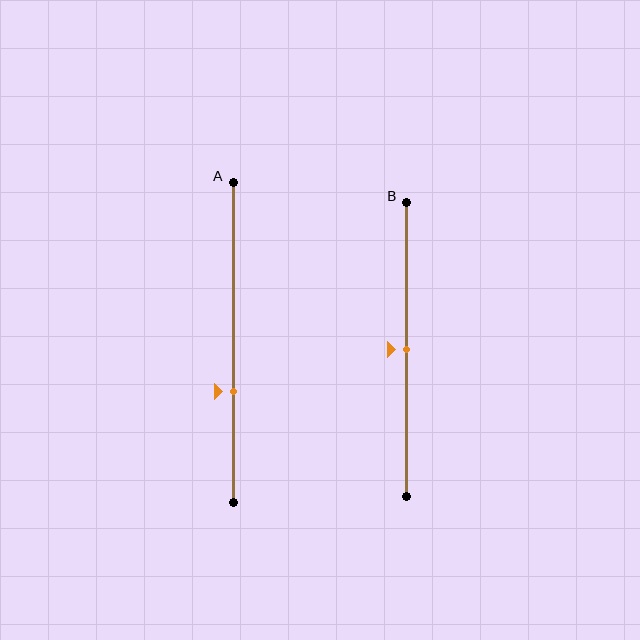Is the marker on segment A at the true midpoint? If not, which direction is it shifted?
No, the marker on segment A is shifted downward by about 15% of the segment length.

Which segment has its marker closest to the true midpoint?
Segment B has its marker closest to the true midpoint.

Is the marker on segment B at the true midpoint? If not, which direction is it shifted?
Yes, the marker on segment B is at the true midpoint.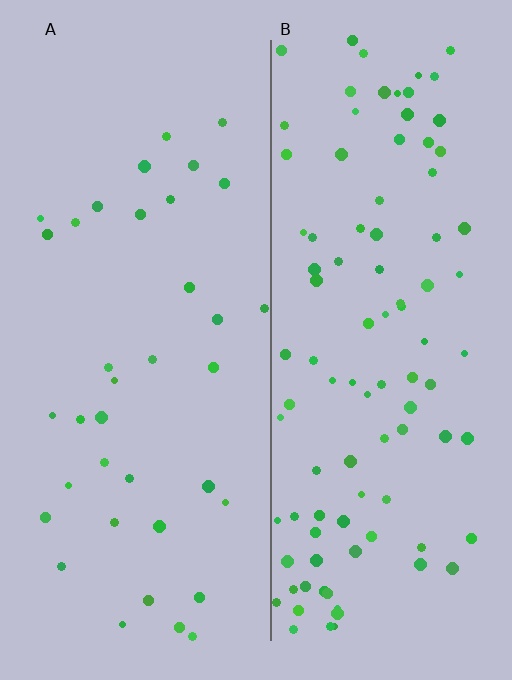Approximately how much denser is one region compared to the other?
Approximately 2.7× — region B over region A.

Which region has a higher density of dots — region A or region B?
B (the right).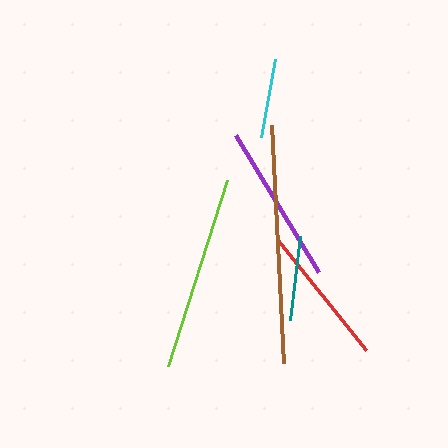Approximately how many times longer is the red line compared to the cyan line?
The red line is approximately 1.8 times the length of the cyan line.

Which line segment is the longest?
The brown line is the longest at approximately 238 pixels.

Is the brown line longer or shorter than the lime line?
The brown line is longer than the lime line.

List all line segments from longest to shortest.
From longest to shortest: brown, lime, purple, red, teal, cyan.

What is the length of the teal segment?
The teal segment is approximately 84 pixels long.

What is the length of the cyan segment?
The cyan segment is approximately 79 pixels long.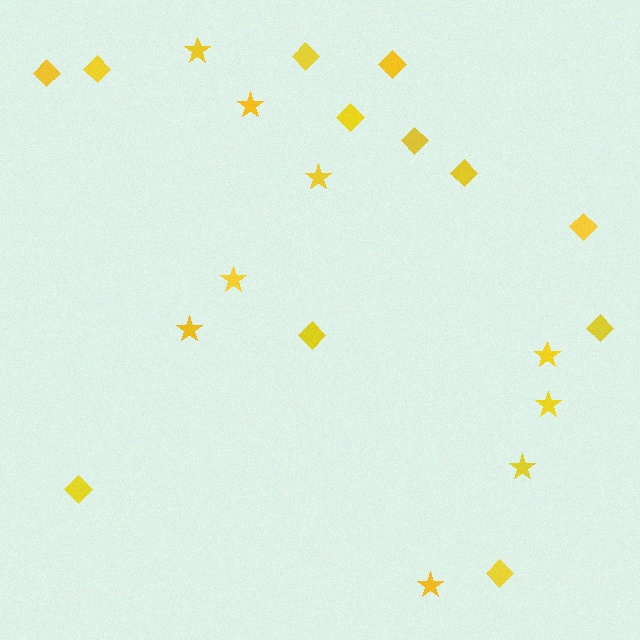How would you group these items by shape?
There are 2 groups: one group of diamonds (12) and one group of stars (9).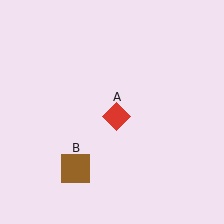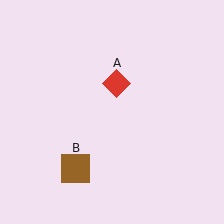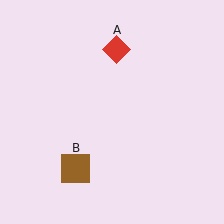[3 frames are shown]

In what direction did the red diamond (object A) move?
The red diamond (object A) moved up.